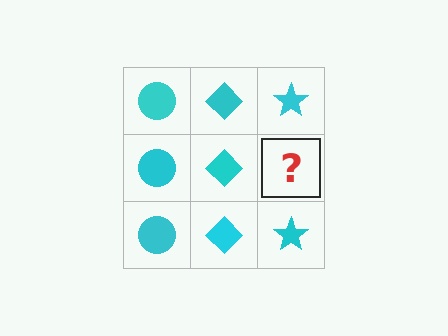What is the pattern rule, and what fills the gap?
The rule is that each column has a consistent shape. The gap should be filled with a cyan star.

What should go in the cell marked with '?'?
The missing cell should contain a cyan star.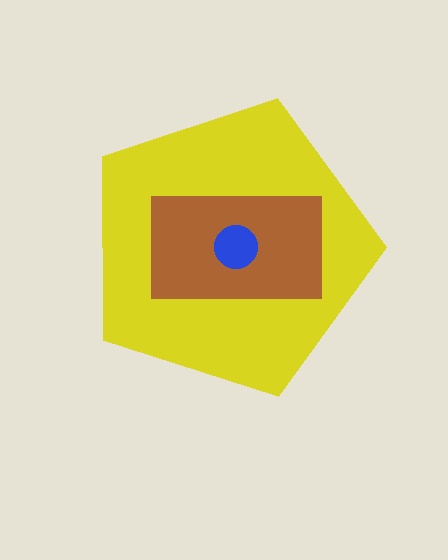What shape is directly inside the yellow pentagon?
The brown rectangle.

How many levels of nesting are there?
3.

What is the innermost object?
The blue circle.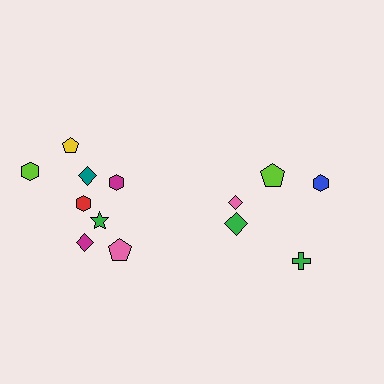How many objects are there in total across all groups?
There are 13 objects.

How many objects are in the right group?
There are 5 objects.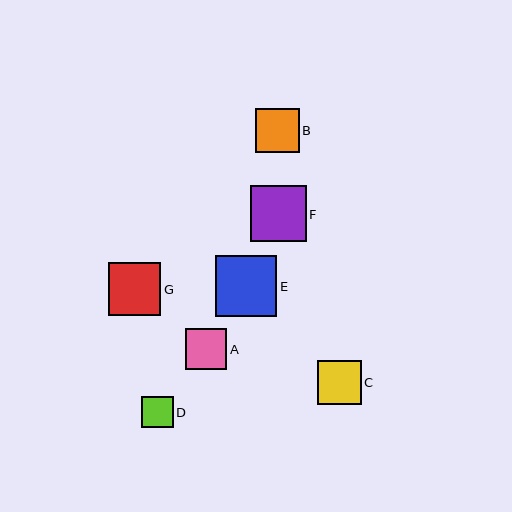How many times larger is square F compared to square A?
Square F is approximately 1.3 times the size of square A.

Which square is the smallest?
Square D is the smallest with a size of approximately 31 pixels.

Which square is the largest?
Square E is the largest with a size of approximately 61 pixels.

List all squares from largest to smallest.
From largest to smallest: E, F, G, B, C, A, D.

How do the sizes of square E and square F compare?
Square E and square F are approximately the same size.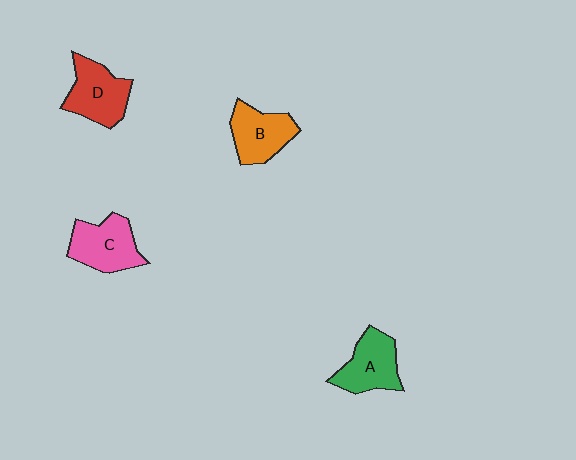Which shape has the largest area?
Shape C (pink).